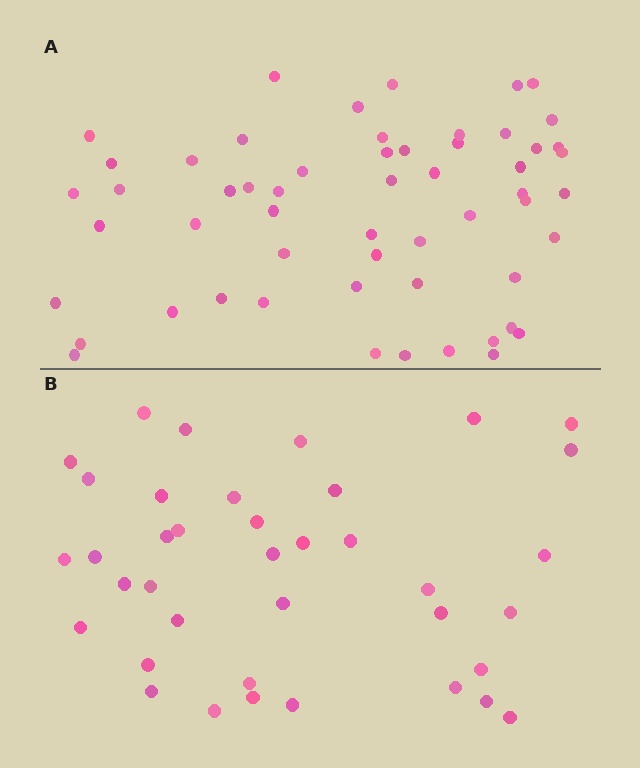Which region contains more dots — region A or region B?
Region A (the top region) has more dots.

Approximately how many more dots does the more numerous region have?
Region A has approximately 20 more dots than region B.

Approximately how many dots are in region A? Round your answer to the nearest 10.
About 60 dots. (The exact count is 56, which rounds to 60.)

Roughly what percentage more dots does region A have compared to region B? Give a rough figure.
About 45% more.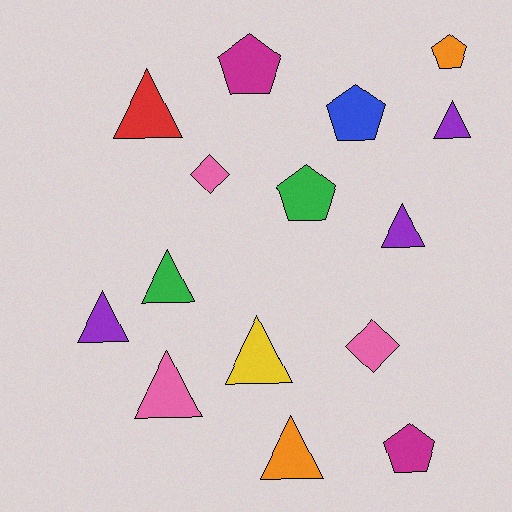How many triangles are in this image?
There are 8 triangles.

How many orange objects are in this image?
There are 2 orange objects.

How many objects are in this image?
There are 15 objects.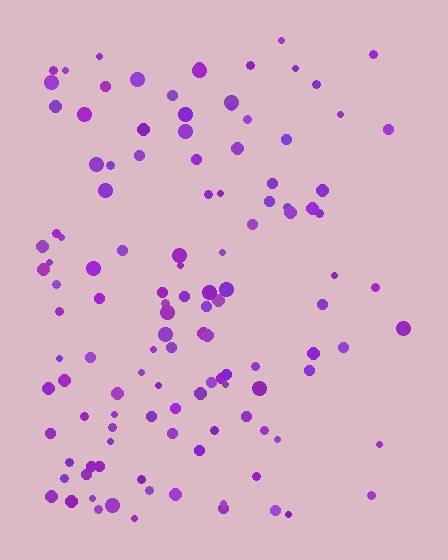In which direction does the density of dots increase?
From right to left, with the left side densest.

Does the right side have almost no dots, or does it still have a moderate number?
Still a moderate number, just noticeably fewer than the left.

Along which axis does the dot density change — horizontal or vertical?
Horizontal.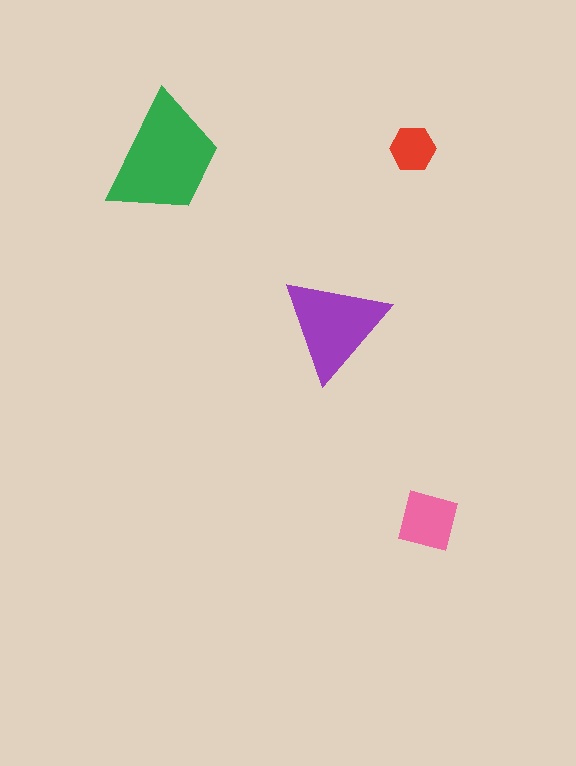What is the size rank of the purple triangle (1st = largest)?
2nd.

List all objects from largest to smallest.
The green trapezoid, the purple triangle, the pink square, the red hexagon.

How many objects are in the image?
There are 4 objects in the image.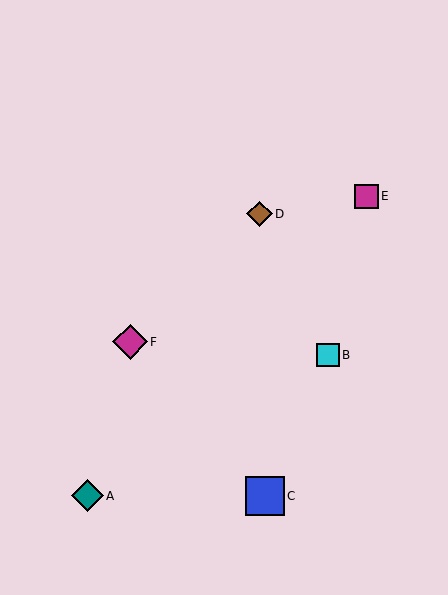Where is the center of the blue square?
The center of the blue square is at (265, 496).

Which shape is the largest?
The blue square (labeled C) is the largest.